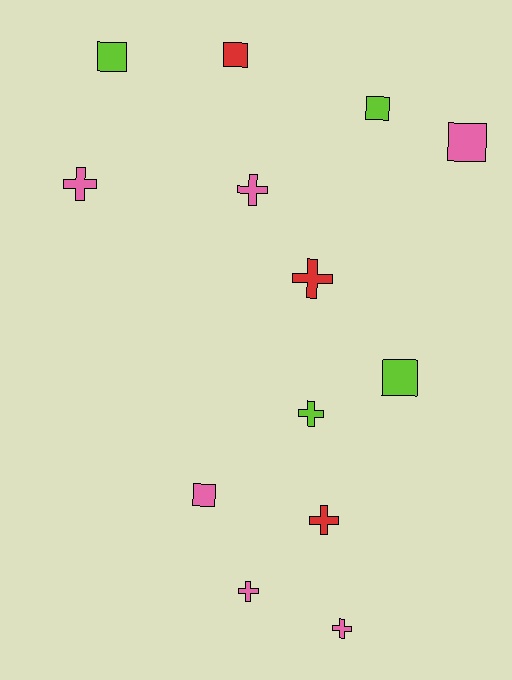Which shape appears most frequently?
Cross, with 7 objects.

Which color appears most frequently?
Pink, with 6 objects.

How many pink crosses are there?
There are 4 pink crosses.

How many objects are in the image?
There are 13 objects.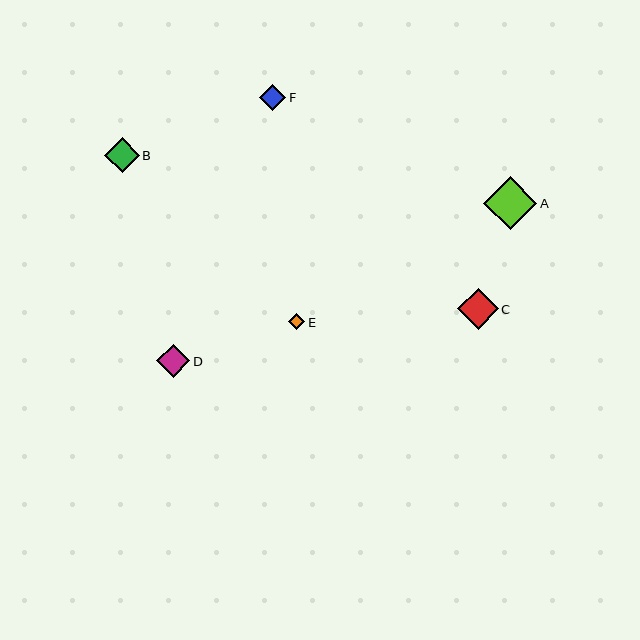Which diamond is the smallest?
Diamond E is the smallest with a size of approximately 16 pixels.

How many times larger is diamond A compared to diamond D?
Diamond A is approximately 1.6 times the size of diamond D.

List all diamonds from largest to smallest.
From largest to smallest: A, C, B, D, F, E.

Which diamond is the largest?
Diamond A is the largest with a size of approximately 53 pixels.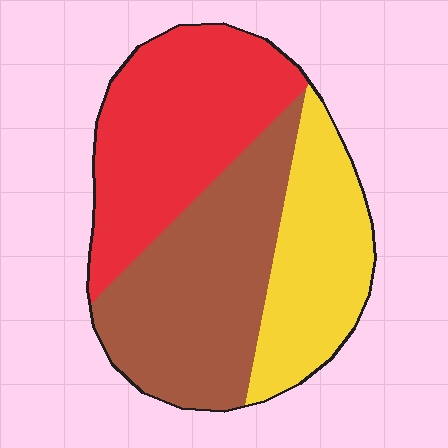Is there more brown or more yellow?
Brown.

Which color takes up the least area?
Yellow, at roughly 25%.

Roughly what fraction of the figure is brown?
Brown takes up between a third and a half of the figure.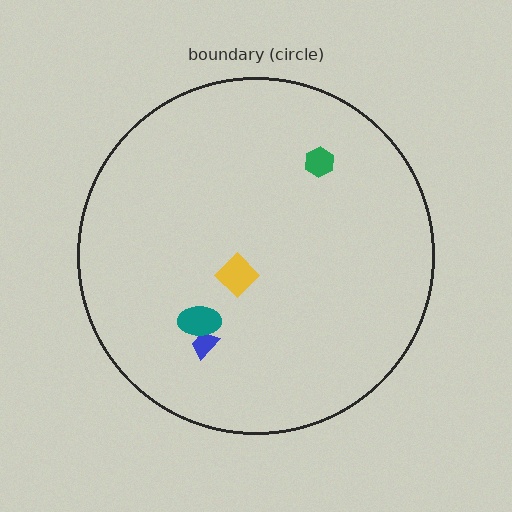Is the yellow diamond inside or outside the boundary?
Inside.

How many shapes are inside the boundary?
4 inside, 0 outside.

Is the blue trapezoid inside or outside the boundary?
Inside.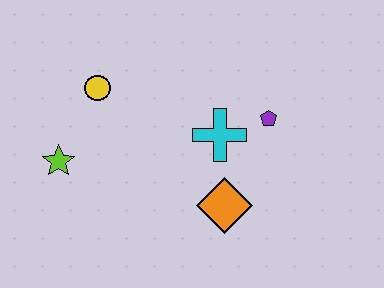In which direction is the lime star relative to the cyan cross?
The lime star is to the left of the cyan cross.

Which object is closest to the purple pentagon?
The cyan cross is closest to the purple pentagon.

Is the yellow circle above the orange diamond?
Yes